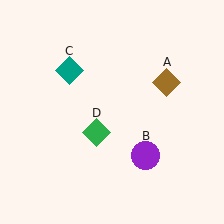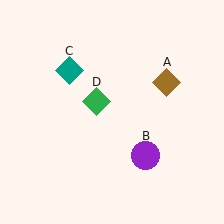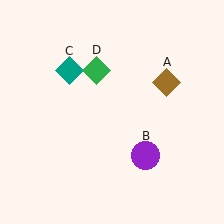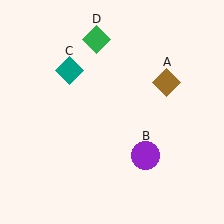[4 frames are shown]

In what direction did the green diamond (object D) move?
The green diamond (object D) moved up.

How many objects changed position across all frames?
1 object changed position: green diamond (object D).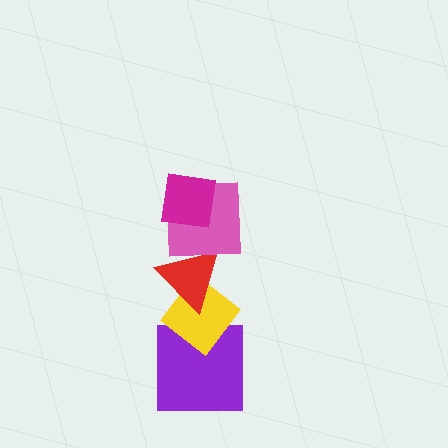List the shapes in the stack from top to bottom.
From top to bottom: the magenta square, the pink square, the red triangle, the yellow diamond, the purple square.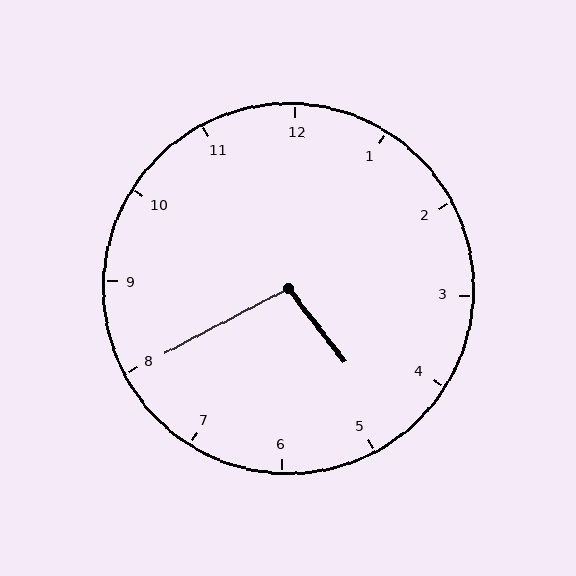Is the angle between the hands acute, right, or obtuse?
It is obtuse.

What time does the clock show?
4:40.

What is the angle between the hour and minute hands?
Approximately 100 degrees.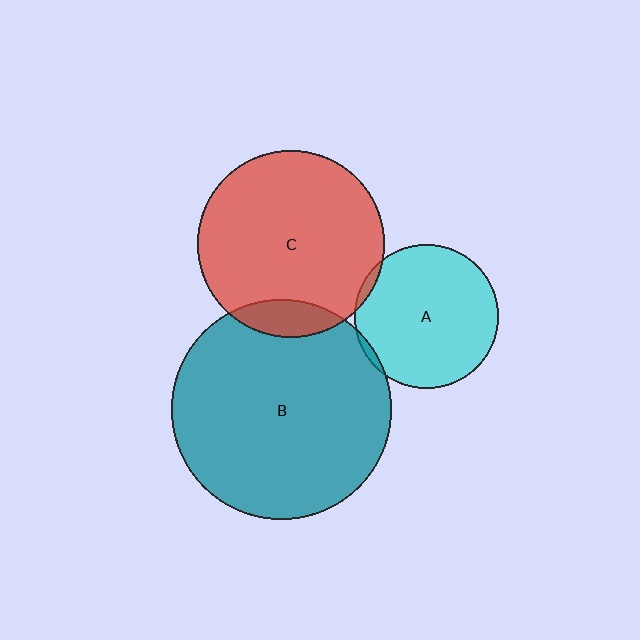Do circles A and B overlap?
Yes.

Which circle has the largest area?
Circle B (teal).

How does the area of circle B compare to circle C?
Approximately 1.4 times.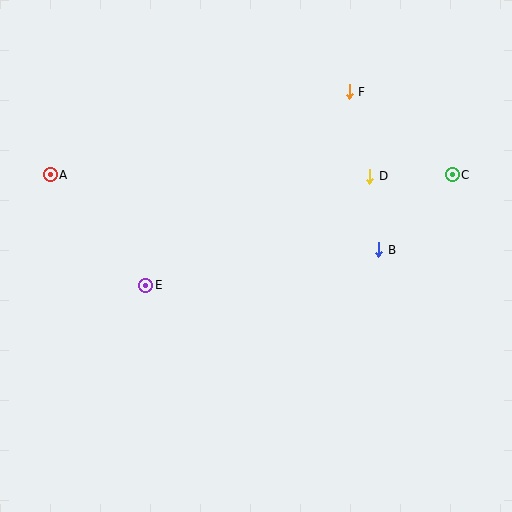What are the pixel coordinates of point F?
Point F is at (349, 92).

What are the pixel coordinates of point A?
Point A is at (50, 175).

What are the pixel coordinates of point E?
Point E is at (146, 285).